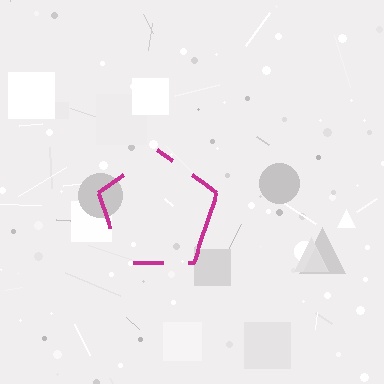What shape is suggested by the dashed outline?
The dashed outline suggests a pentagon.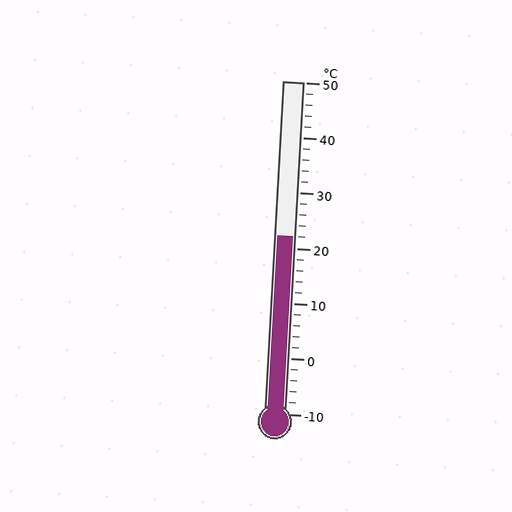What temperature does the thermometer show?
The thermometer shows approximately 22°C.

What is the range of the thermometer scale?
The thermometer scale ranges from -10°C to 50°C.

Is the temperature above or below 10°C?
The temperature is above 10°C.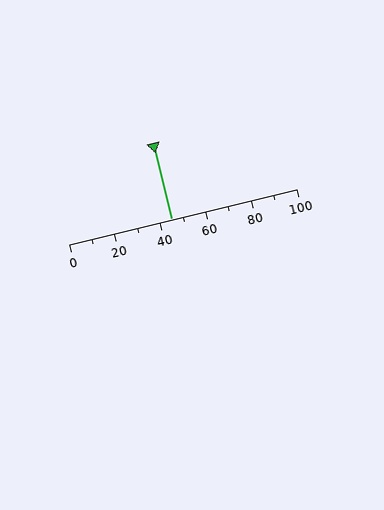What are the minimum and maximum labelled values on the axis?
The axis runs from 0 to 100.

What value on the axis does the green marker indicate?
The marker indicates approximately 45.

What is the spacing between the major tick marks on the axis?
The major ticks are spaced 20 apart.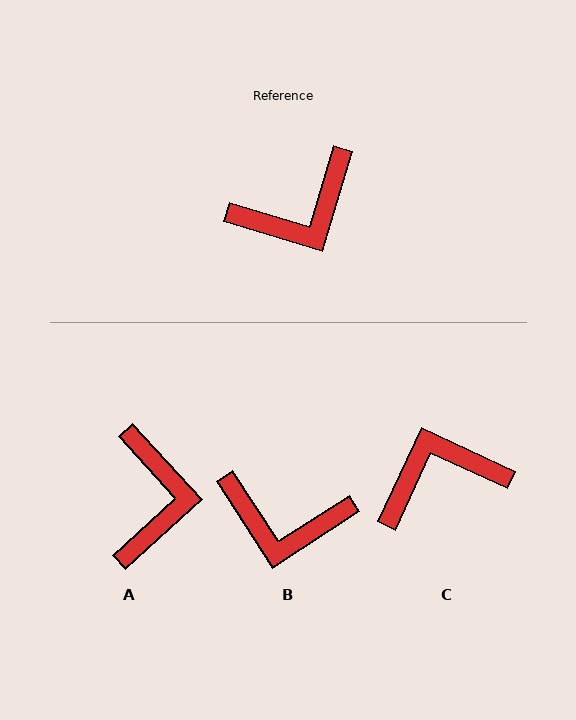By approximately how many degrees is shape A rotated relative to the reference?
Approximately 59 degrees counter-clockwise.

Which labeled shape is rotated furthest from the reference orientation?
C, about 172 degrees away.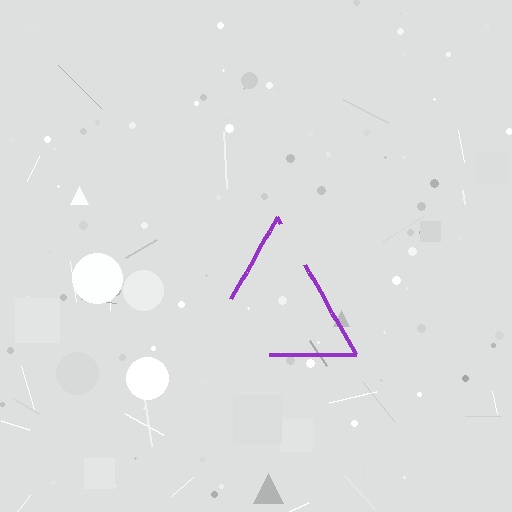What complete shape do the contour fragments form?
The contour fragments form a triangle.